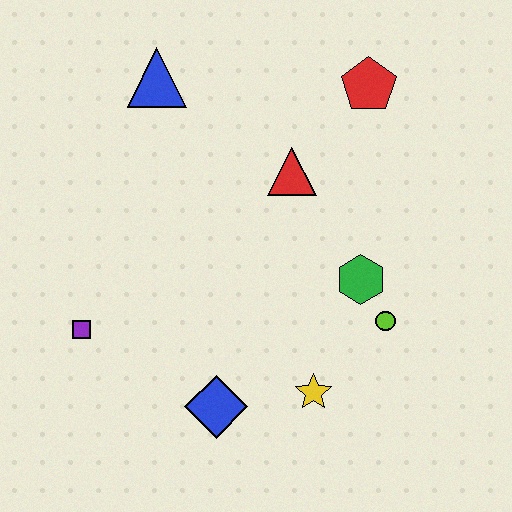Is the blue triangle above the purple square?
Yes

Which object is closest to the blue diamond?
The yellow star is closest to the blue diamond.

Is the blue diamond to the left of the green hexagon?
Yes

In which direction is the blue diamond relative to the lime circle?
The blue diamond is to the left of the lime circle.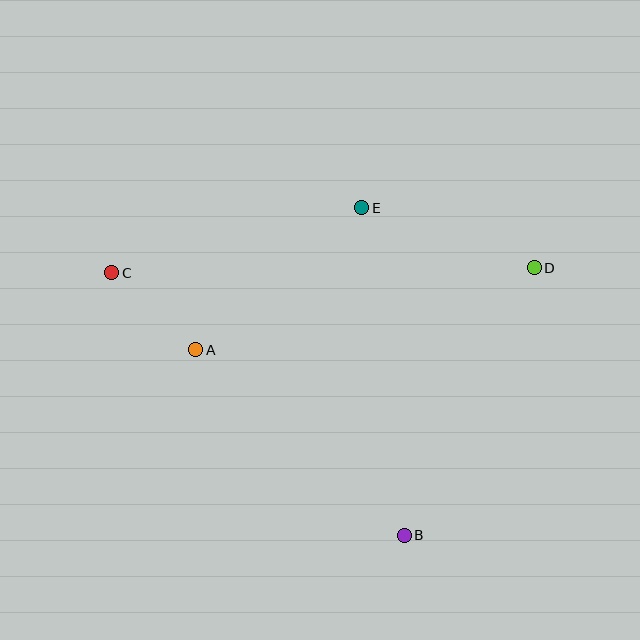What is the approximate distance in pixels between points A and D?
The distance between A and D is approximately 348 pixels.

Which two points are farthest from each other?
Points C and D are farthest from each other.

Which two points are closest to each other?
Points A and C are closest to each other.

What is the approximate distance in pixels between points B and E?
The distance between B and E is approximately 331 pixels.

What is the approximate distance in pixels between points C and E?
The distance between C and E is approximately 258 pixels.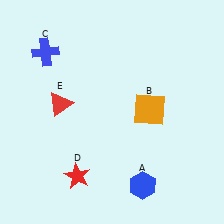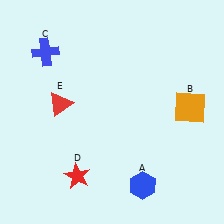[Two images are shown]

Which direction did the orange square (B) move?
The orange square (B) moved right.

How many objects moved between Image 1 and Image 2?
1 object moved between the two images.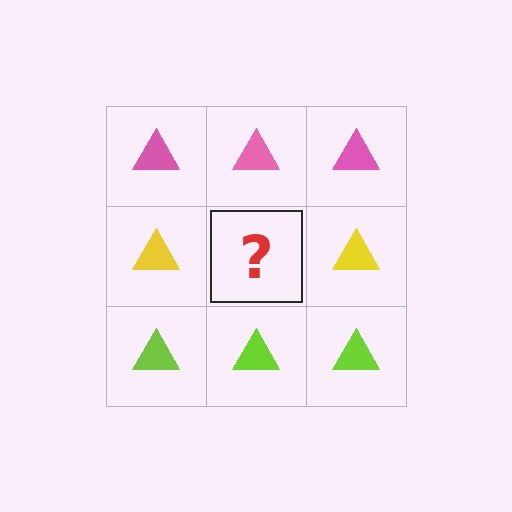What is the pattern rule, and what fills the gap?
The rule is that each row has a consistent color. The gap should be filled with a yellow triangle.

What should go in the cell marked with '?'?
The missing cell should contain a yellow triangle.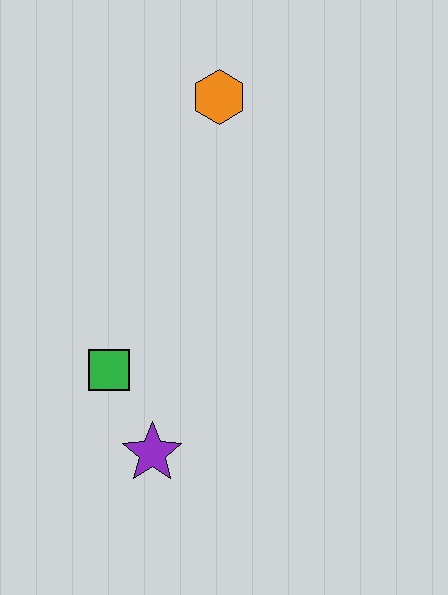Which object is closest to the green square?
The purple star is closest to the green square.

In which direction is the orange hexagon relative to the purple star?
The orange hexagon is above the purple star.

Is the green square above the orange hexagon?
No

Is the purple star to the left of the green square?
No